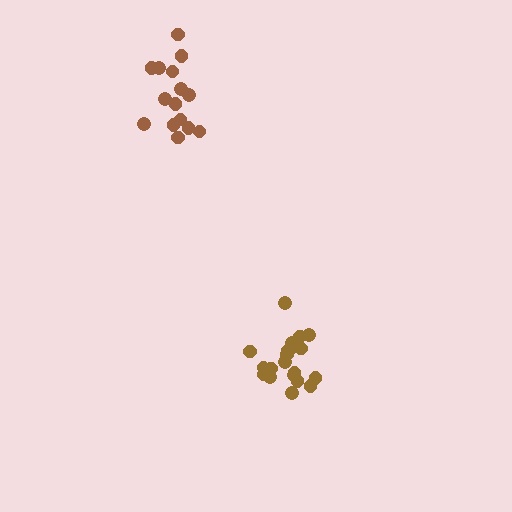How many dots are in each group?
Group 1: 15 dots, Group 2: 20 dots (35 total).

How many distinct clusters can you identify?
There are 2 distinct clusters.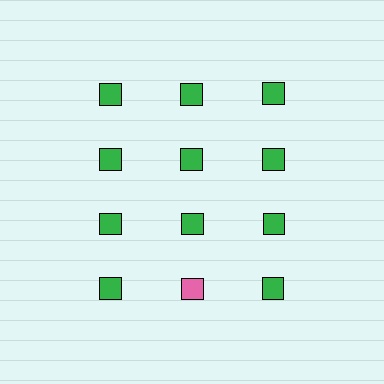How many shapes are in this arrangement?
There are 12 shapes arranged in a grid pattern.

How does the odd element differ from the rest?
It has a different color: pink instead of green.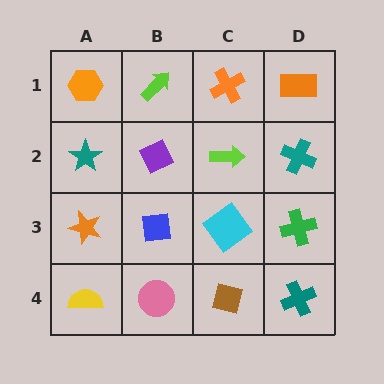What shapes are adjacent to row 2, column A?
An orange hexagon (row 1, column A), an orange star (row 3, column A), a purple diamond (row 2, column B).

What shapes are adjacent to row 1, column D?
A teal cross (row 2, column D), an orange cross (row 1, column C).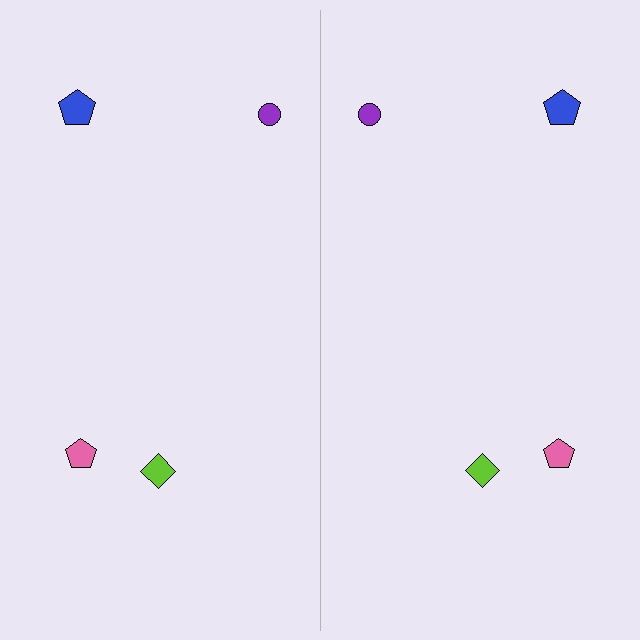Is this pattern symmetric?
Yes, this pattern has bilateral (reflection) symmetry.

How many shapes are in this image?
There are 8 shapes in this image.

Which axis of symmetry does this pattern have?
The pattern has a vertical axis of symmetry running through the center of the image.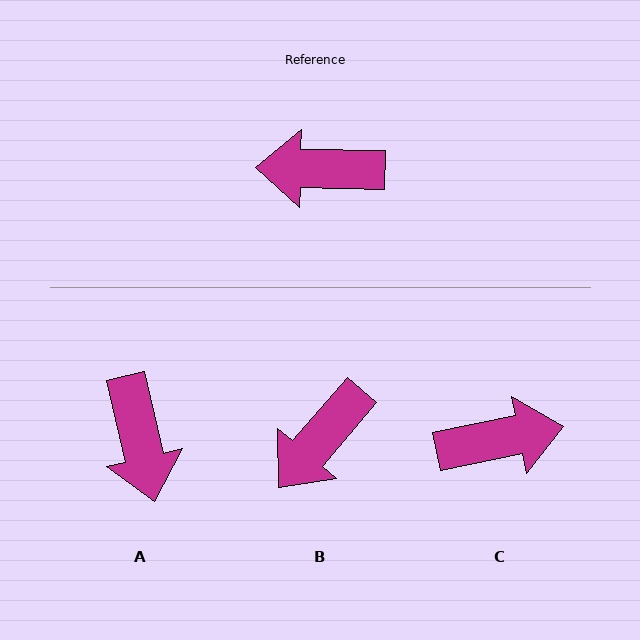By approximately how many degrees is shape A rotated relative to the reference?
Approximately 104 degrees counter-clockwise.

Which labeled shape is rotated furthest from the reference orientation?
C, about 167 degrees away.